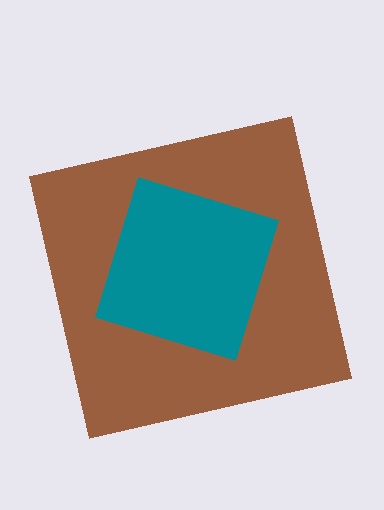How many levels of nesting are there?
2.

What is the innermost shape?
The teal diamond.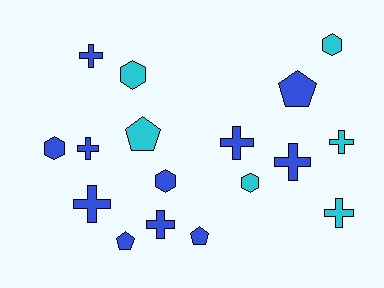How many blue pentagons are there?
There are 3 blue pentagons.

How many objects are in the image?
There are 17 objects.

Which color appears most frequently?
Blue, with 11 objects.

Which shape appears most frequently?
Cross, with 8 objects.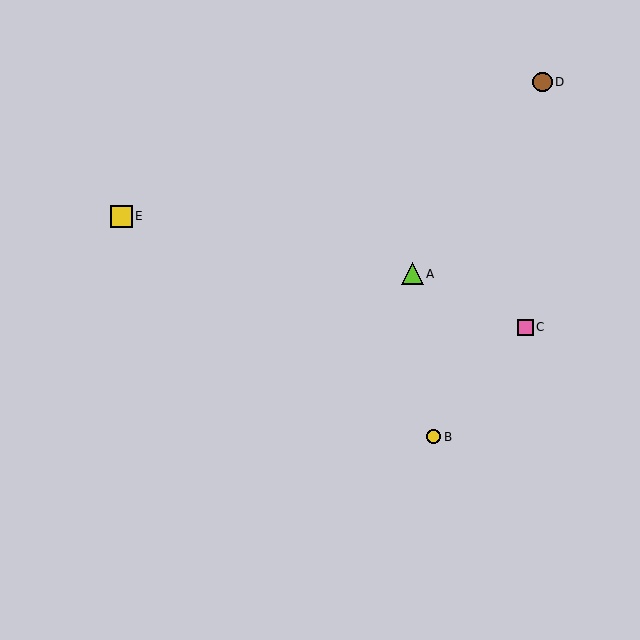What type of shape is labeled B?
Shape B is a yellow circle.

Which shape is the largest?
The yellow square (labeled E) is the largest.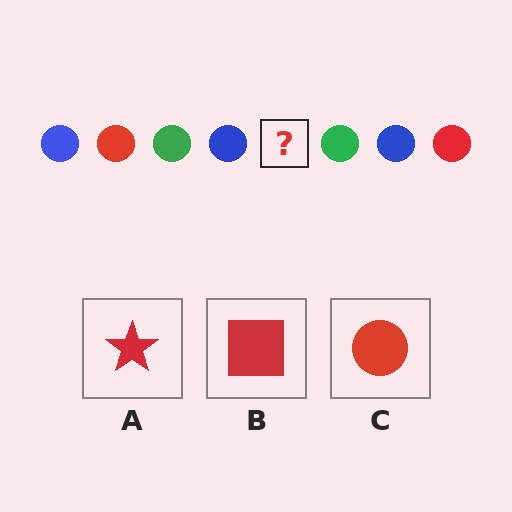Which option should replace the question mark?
Option C.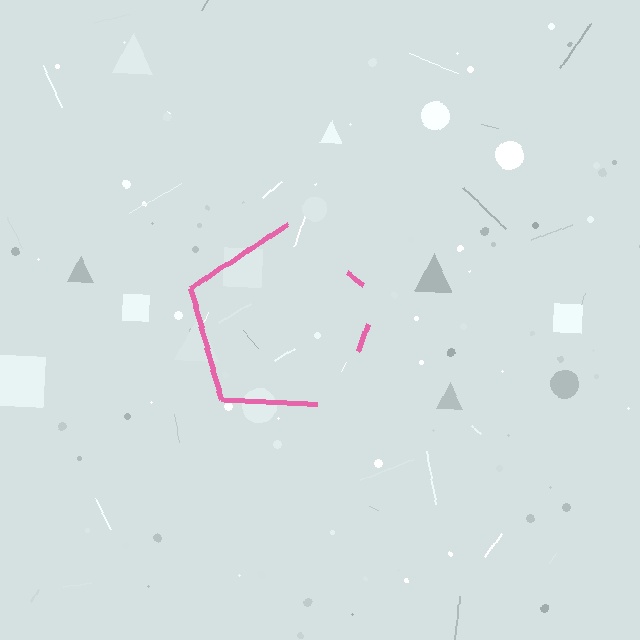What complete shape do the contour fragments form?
The contour fragments form a pentagon.